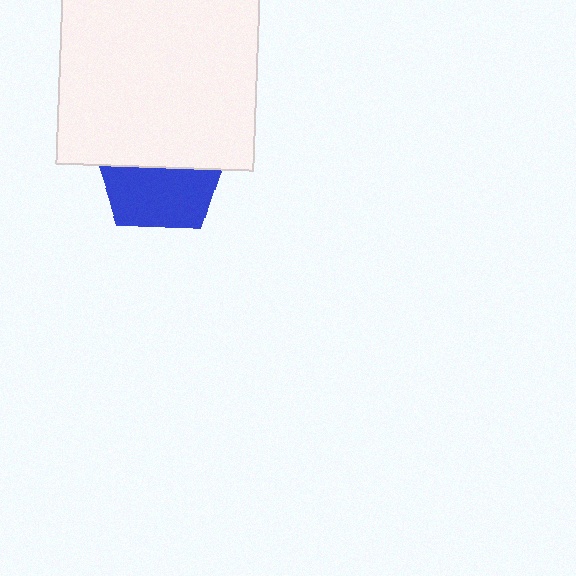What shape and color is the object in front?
The object in front is a white square.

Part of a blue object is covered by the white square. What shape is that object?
It is a pentagon.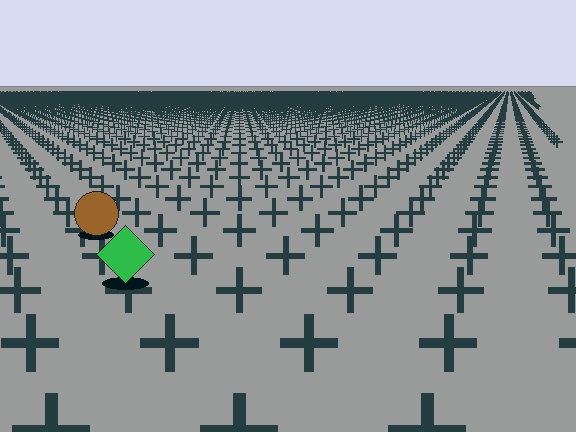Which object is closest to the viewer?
The green diamond is closest. The texture marks near it are larger and more spread out.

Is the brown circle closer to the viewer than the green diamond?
No. The green diamond is closer — you can tell from the texture gradient: the ground texture is coarser near it.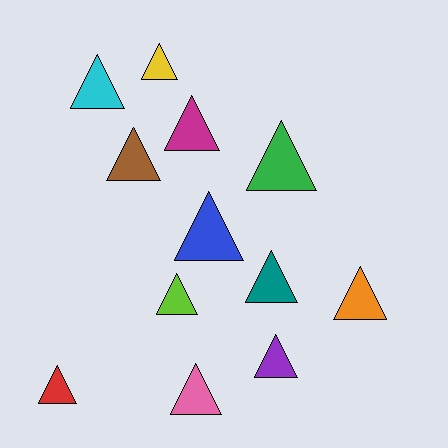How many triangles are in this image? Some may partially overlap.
There are 12 triangles.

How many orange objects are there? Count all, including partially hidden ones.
There is 1 orange object.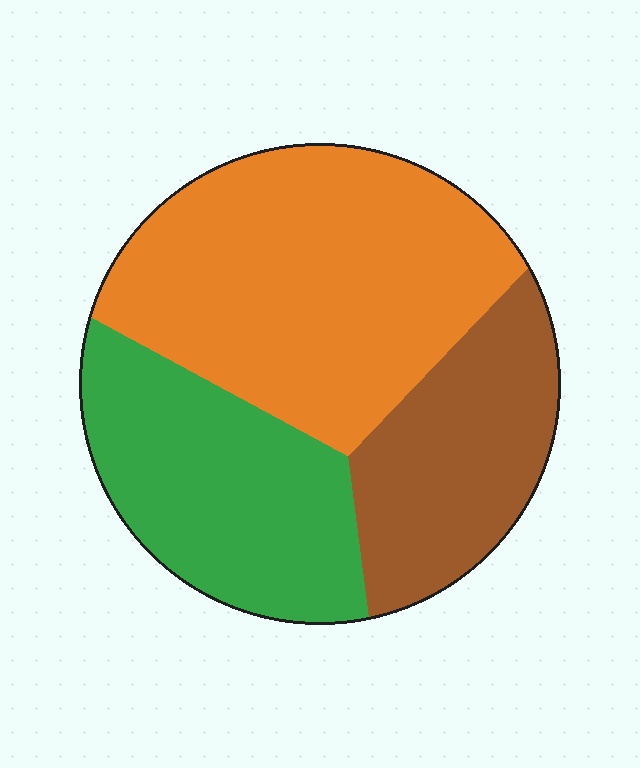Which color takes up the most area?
Orange, at roughly 45%.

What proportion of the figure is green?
Green takes up about one third (1/3) of the figure.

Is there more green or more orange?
Orange.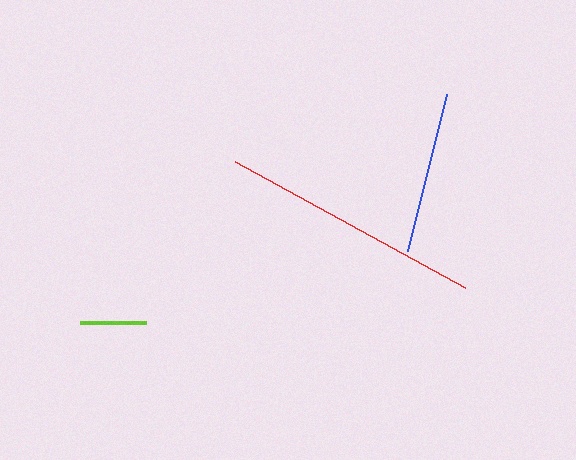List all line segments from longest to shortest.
From longest to shortest: red, blue, lime.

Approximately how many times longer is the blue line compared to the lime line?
The blue line is approximately 2.4 times the length of the lime line.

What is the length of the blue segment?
The blue segment is approximately 161 pixels long.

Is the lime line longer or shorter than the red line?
The red line is longer than the lime line.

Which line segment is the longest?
The red line is the longest at approximately 263 pixels.